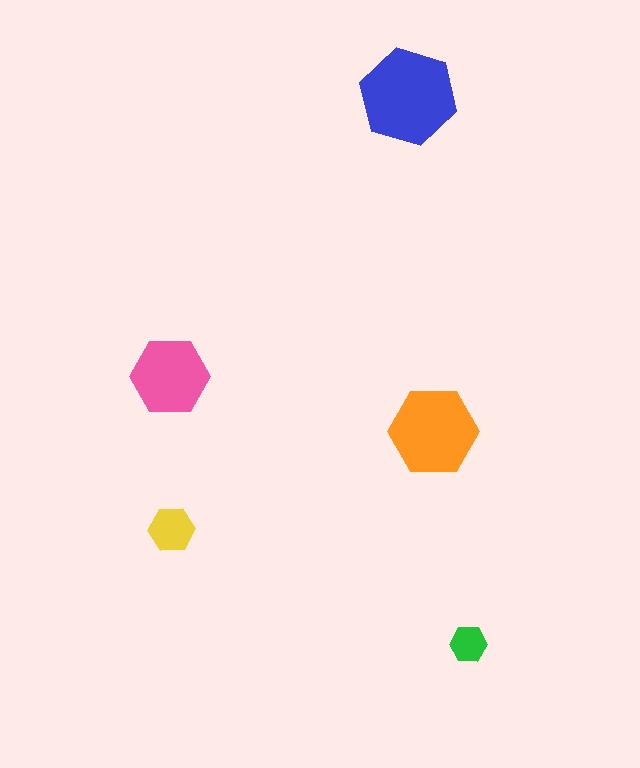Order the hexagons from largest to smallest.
the blue one, the orange one, the pink one, the yellow one, the green one.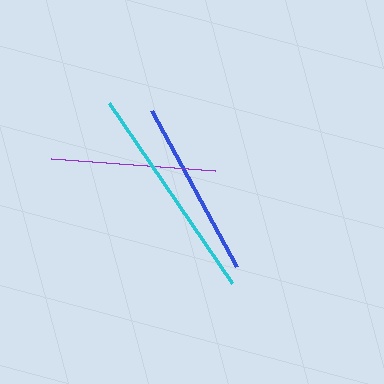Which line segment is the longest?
The cyan line is the longest at approximately 218 pixels.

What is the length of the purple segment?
The purple segment is approximately 165 pixels long.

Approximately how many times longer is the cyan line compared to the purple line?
The cyan line is approximately 1.3 times the length of the purple line.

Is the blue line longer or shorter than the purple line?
The blue line is longer than the purple line.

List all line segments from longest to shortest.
From longest to shortest: cyan, blue, purple.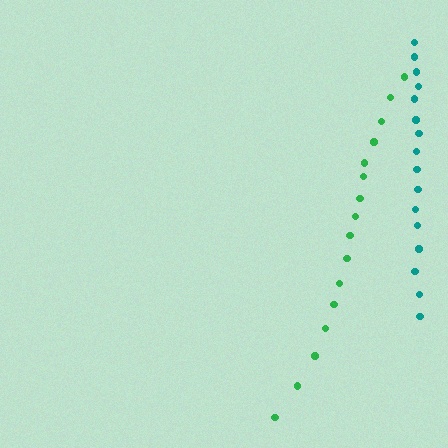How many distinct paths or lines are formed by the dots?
There are 2 distinct paths.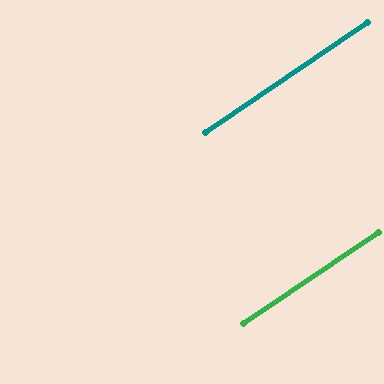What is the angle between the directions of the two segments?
Approximately 0 degrees.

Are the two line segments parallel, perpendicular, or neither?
Parallel — their directions differ by only 0.3°.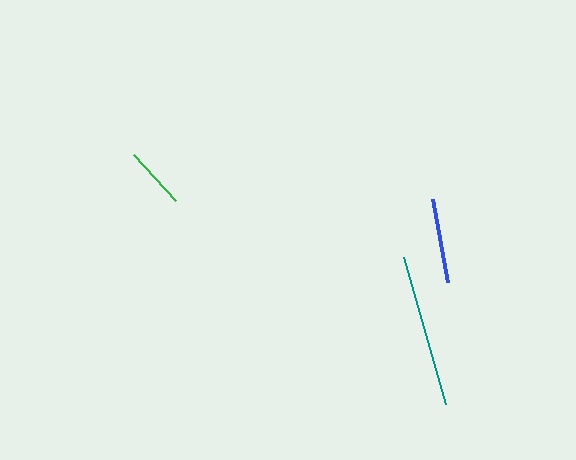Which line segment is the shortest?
The green line is the shortest at approximately 61 pixels.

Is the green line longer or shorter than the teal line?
The teal line is longer than the green line.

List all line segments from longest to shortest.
From longest to shortest: teal, blue, green.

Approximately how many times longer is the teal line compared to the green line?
The teal line is approximately 2.5 times the length of the green line.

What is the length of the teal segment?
The teal segment is approximately 153 pixels long.